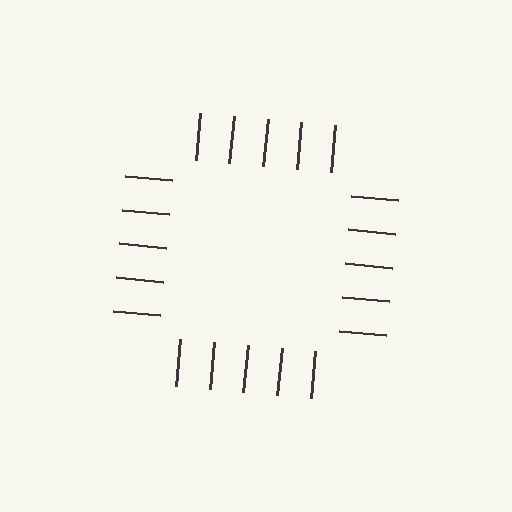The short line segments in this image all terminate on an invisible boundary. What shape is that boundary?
An illusory square — the line segments terminate on its edges but no continuous stroke is drawn.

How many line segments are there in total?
20 — 5 along each of the 4 edges.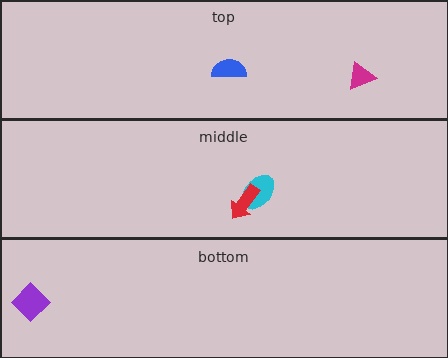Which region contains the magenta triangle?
The top region.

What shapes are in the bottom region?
The purple diamond.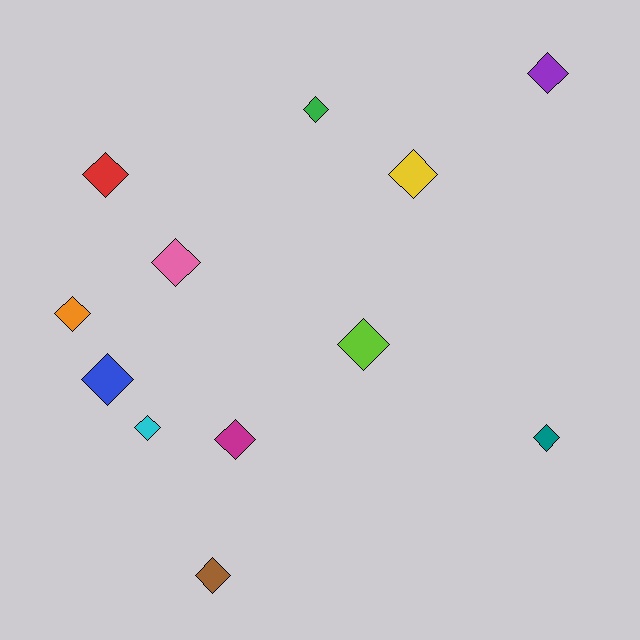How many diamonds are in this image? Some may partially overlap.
There are 12 diamonds.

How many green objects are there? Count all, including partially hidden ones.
There is 1 green object.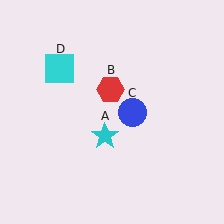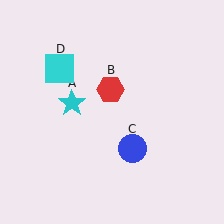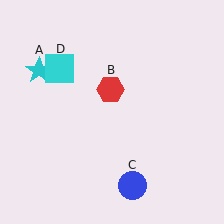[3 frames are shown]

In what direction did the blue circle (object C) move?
The blue circle (object C) moved down.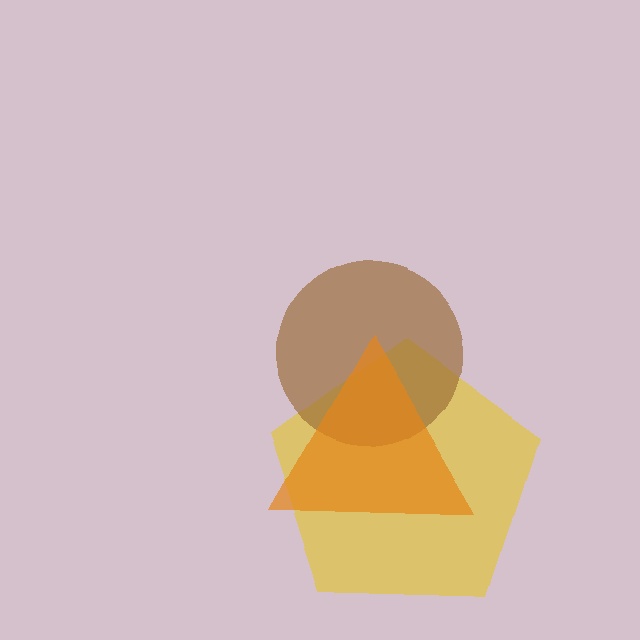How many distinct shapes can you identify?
There are 3 distinct shapes: a yellow pentagon, a brown circle, an orange triangle.